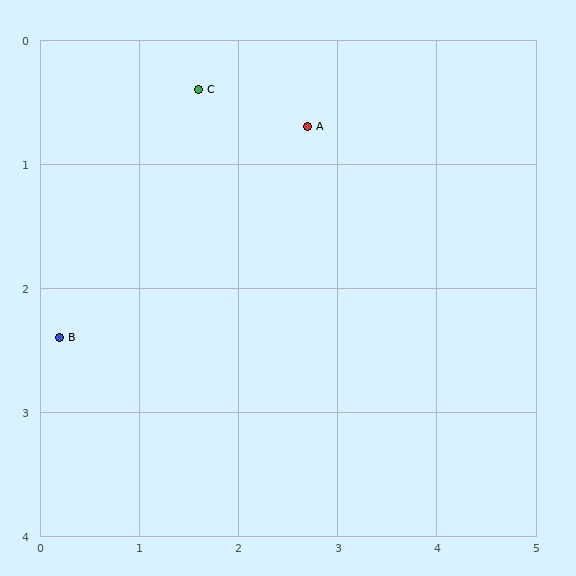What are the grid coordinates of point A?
Point A is at approximately (2.7, 0.7).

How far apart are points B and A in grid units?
Points B and A are about 3.0 grid units apart.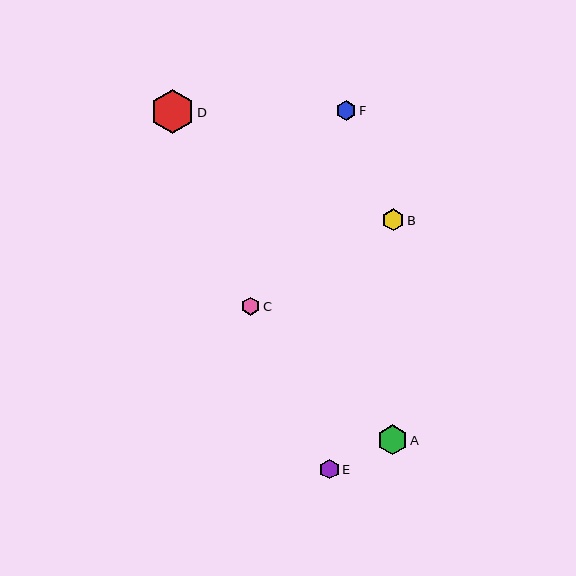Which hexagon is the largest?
Hexagon D is the largest with a size of approximately 44 pixels.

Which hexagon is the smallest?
Hexagon C is the smallest with a size of approximately 18 pixels.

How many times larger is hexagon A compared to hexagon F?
Hexagon A is approximately 1.5 times the size of hexagon F.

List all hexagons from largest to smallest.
From largest to smallest: D, A, B, F, E, C.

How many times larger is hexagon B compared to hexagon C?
Hexagon B is approximately 1.2 times the size of hexagon C.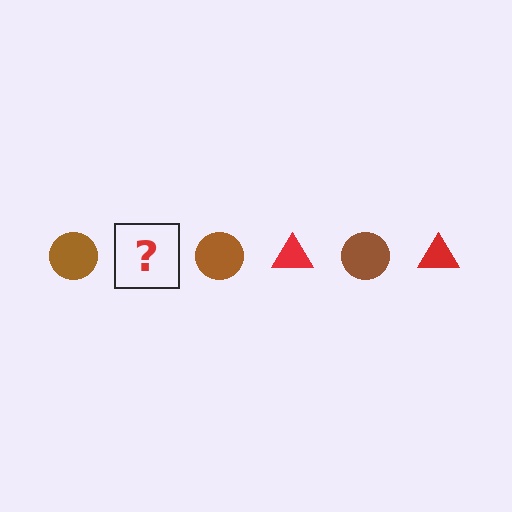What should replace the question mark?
The question mark should be replaced with a red triangle.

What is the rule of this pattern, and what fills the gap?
The rule is that the pattern alternates between brown circle and red triangle. The gap should be filled with a red triangle.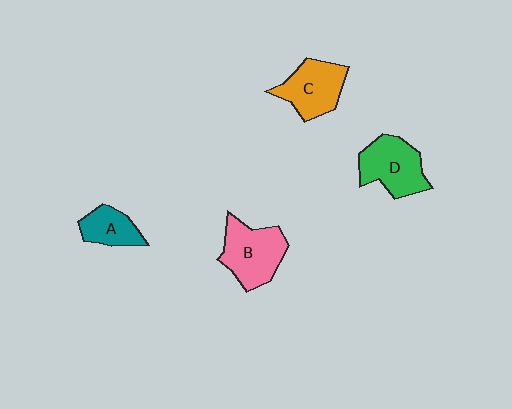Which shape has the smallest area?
Shape A (teal).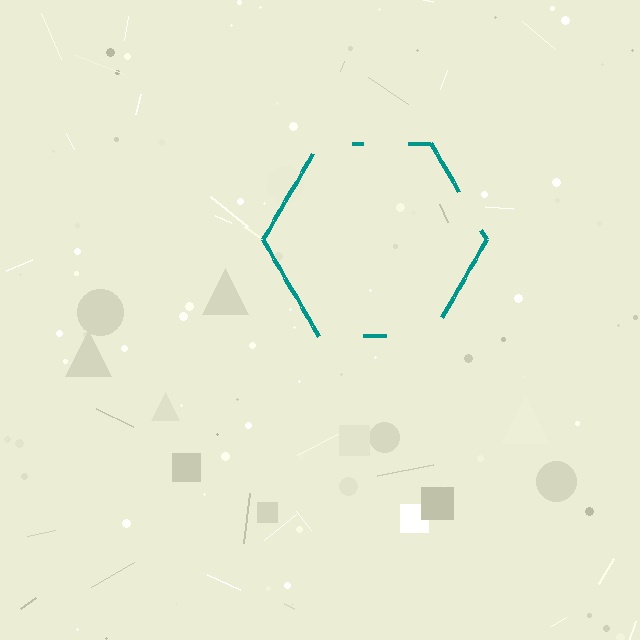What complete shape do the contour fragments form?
The contour fragments form a hexagon.